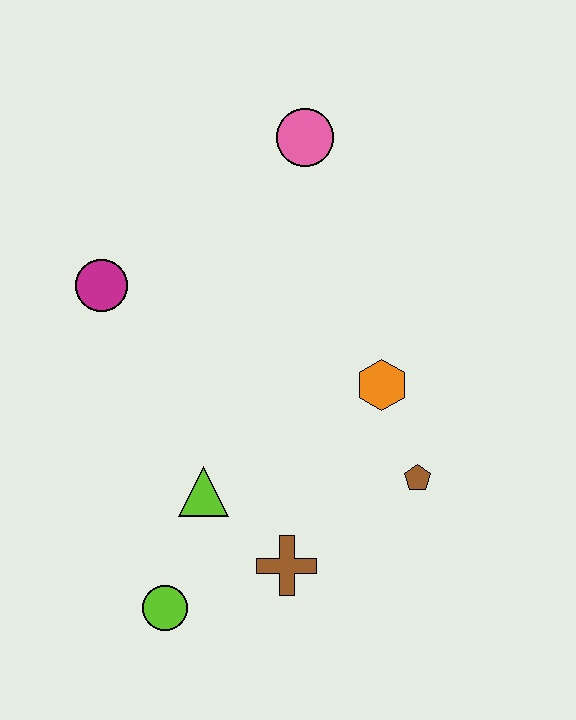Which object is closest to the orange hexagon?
The brown pentagon is closest to the orange hexagon.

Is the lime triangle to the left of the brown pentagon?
Yes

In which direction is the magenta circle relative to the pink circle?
The magenta circle is to the left of the pink circle.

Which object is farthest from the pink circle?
The lime circle is farthest from the pink circle.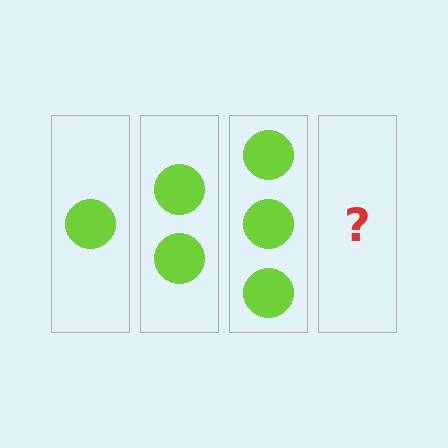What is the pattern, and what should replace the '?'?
The pattern is that each step adds one more circle. The '?' should be 4 circles.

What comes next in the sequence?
The next element should be 4 circles.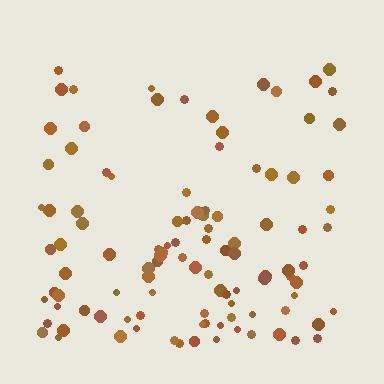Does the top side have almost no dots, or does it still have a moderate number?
Still a moderate number, just noticeably fewer than the bottom.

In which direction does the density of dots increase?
From top to bottom, with the bottom side densest.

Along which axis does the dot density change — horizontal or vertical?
Vertical.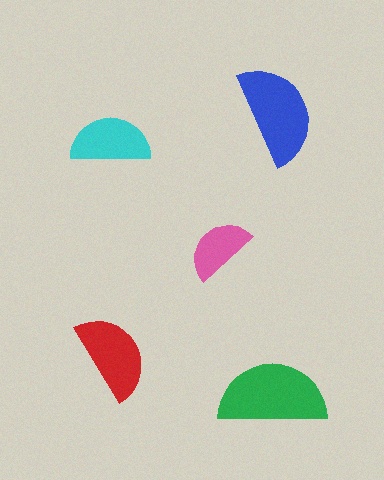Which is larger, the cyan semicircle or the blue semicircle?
The blue one.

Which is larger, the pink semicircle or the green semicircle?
The green one.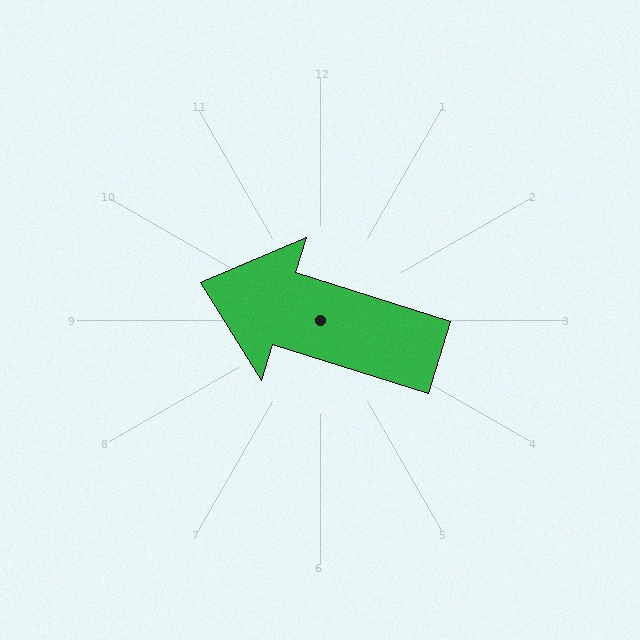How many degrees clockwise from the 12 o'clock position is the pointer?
Approximately 288 degrees.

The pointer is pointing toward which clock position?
Roughly 10 o'clock.